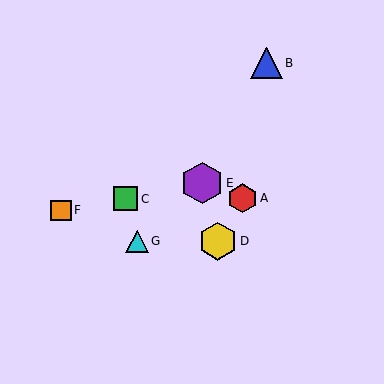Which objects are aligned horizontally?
Objects D, G are aligned horizontally.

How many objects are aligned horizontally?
2 objects (D, G) are aligned horizontally.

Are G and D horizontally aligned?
Yes, both are at y≈241.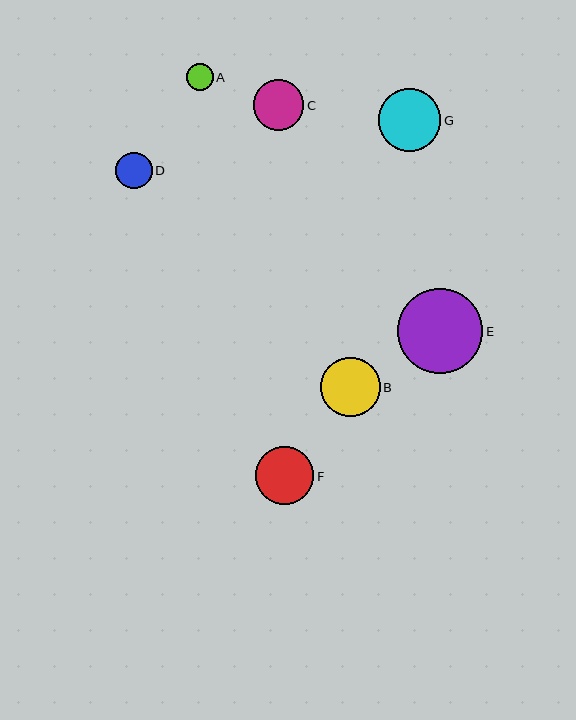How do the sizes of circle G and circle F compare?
Circle G and circle F are approximately the same size.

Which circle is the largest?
Circle E is the largest with a size of approximately 85 pixels.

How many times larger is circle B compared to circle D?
Circle B is approximately 1.6 times the size of circle D.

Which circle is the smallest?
Circle A is the smallest with a size of approximately 27 pixels.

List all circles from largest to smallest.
From largest to smallest: E, G, B, F, C, D, A.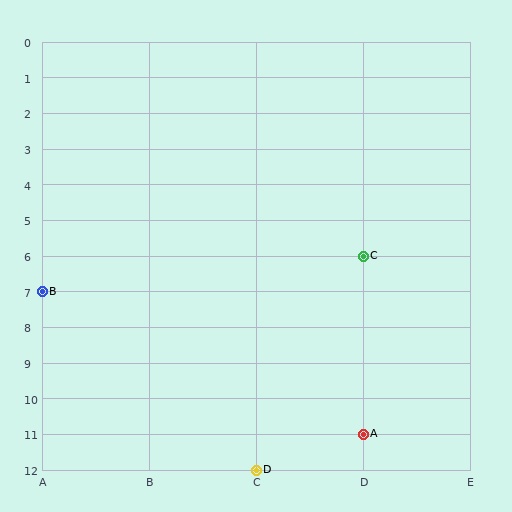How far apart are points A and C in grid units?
Points A and C are 5 rows apart.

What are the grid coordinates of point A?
Point A is at grid coordinates (D, 11).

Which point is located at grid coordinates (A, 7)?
Point B is at (A, 7).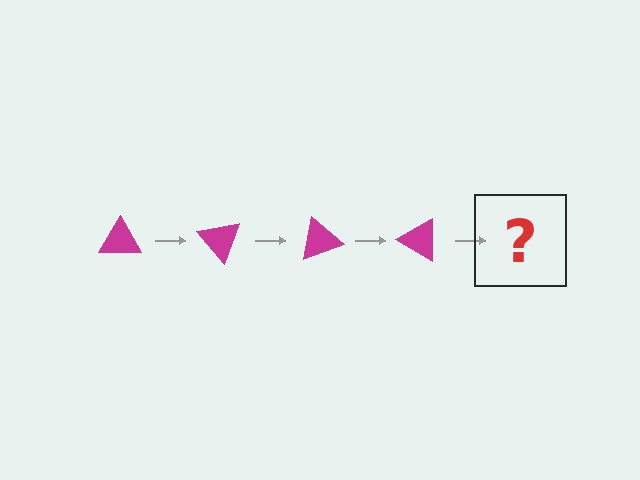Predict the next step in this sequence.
The next step is a magenta triangle rotated 200 degrees.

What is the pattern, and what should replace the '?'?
The pattern is that the triangle rotates 50 degrees each step. The '?' should be a magenta triangle rotated 200 degrees.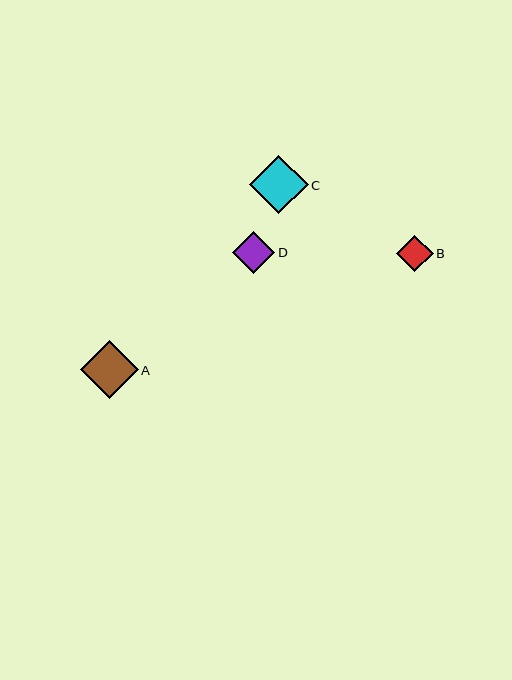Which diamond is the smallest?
Diamond B is the smallest with a size of approximately 36 pixels.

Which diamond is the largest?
Diamond C is the largest with a size of approximately 59 pixels.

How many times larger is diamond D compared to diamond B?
Diamond D is approximately 1.2 times the size of diamond B.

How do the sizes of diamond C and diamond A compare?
Diamond C and diamond A are approximately the same size.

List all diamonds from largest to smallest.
From largest to smallest: C, A, D, B.